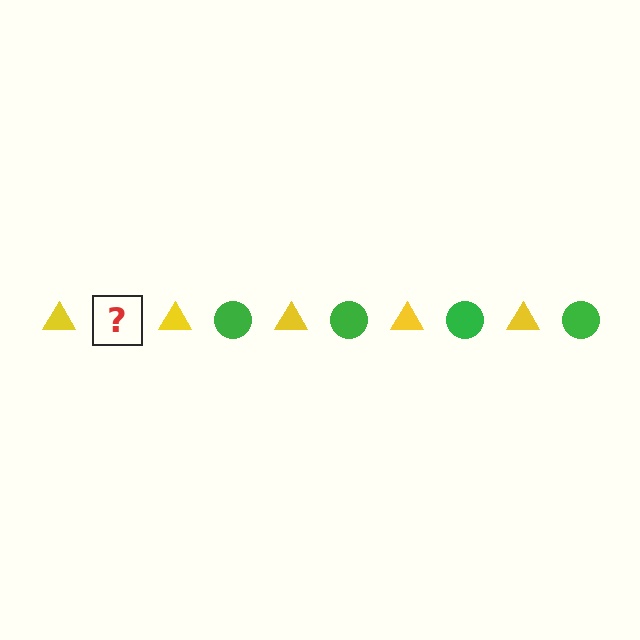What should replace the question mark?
The question mark should be replaced with a green circle.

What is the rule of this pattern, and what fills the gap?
The rule is that the pattern alternates between yellow triangle and green circle. The gap should be filled with a green circle.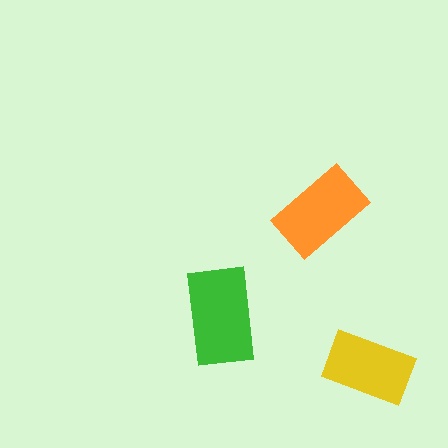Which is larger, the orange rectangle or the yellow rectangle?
The orange one.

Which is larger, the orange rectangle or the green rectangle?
The green one.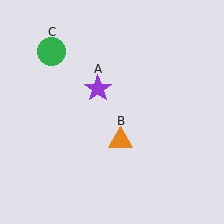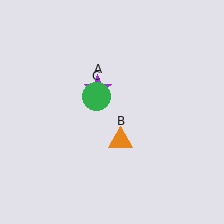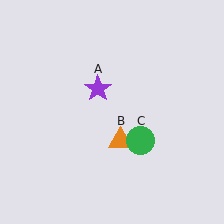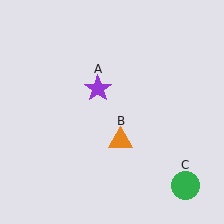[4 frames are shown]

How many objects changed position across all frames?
1 object changed position: green circle (object C).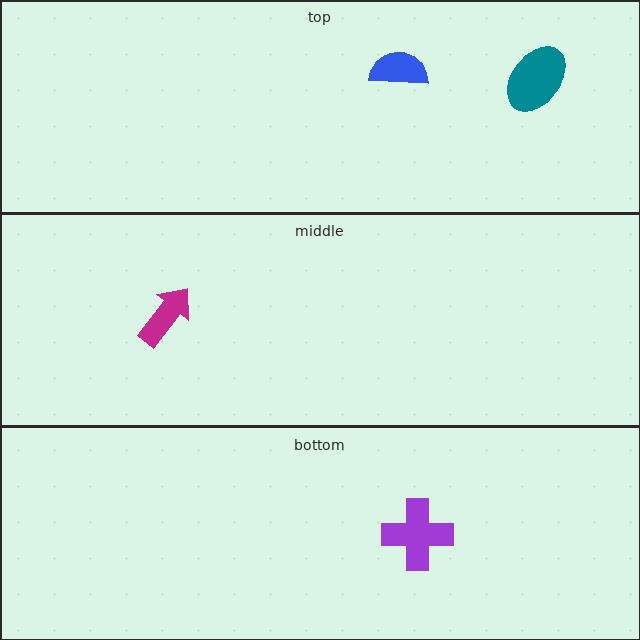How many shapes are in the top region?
2.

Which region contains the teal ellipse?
The top region.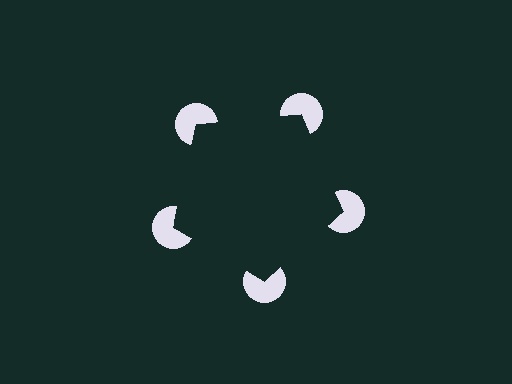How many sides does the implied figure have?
5 sides.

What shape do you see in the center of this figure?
An illusory pentagon — its edges are inferred from the aligned wedge cuts in the pac-man discs, not physically drawn.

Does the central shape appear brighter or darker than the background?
It typically appears slightly darker than the background, even though no actual brightness change is drawn.